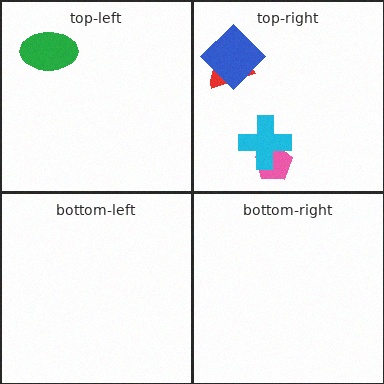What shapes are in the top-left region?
The green ellipse.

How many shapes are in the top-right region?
4.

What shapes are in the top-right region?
The pink pentagon, the red semicircle, the blue diamond, the cyan cross.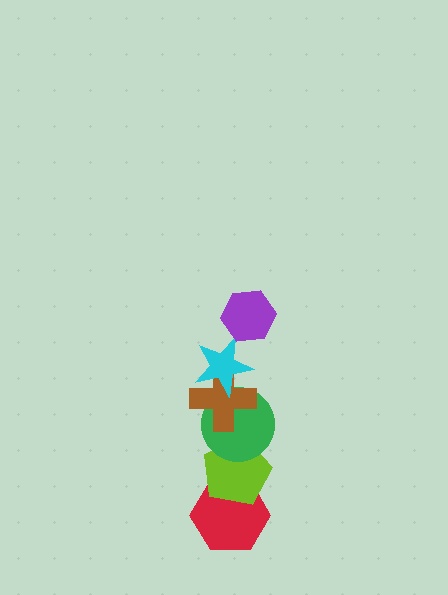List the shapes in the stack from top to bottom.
From top to bottom: the purple hexagon, the cyan star, the brown cross, the green circle, the lime pentagon, the red hexagon.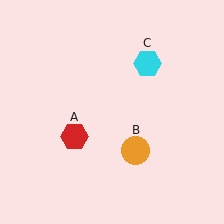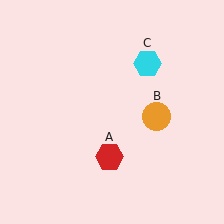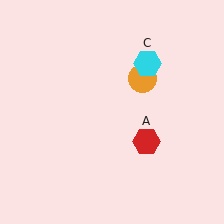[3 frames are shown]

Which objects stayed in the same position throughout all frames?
Cyan hexagon (object C) remained stationary.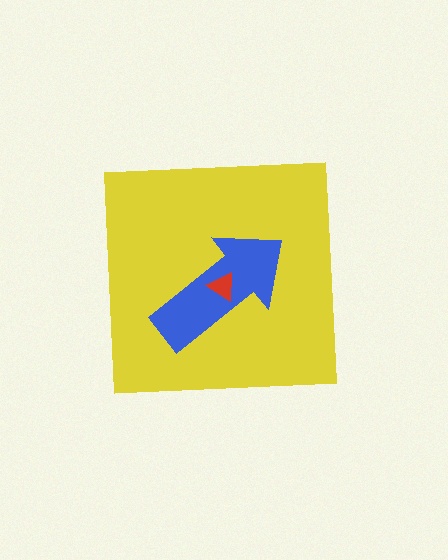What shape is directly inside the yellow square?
The blue arrow.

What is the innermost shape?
The red triangle.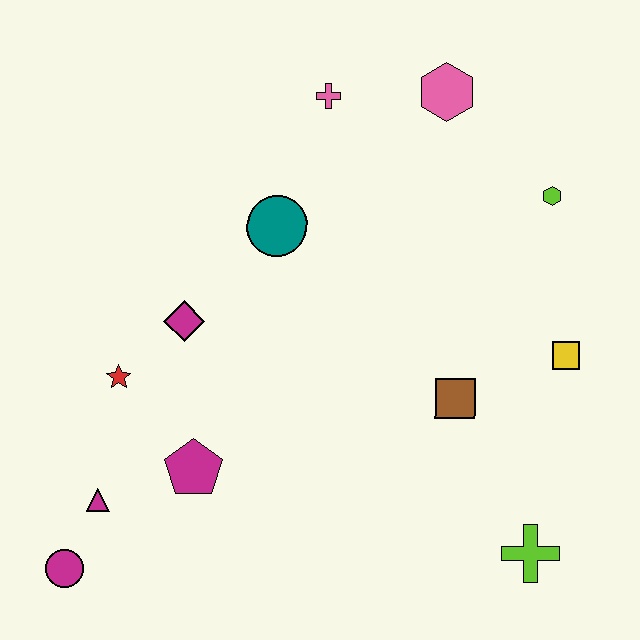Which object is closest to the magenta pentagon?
The magenta triangle is closest to the magenta pentagon.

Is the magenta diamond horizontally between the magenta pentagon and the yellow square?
No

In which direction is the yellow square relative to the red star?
The yellow square is to the right of the red star.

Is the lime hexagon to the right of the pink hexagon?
Yes